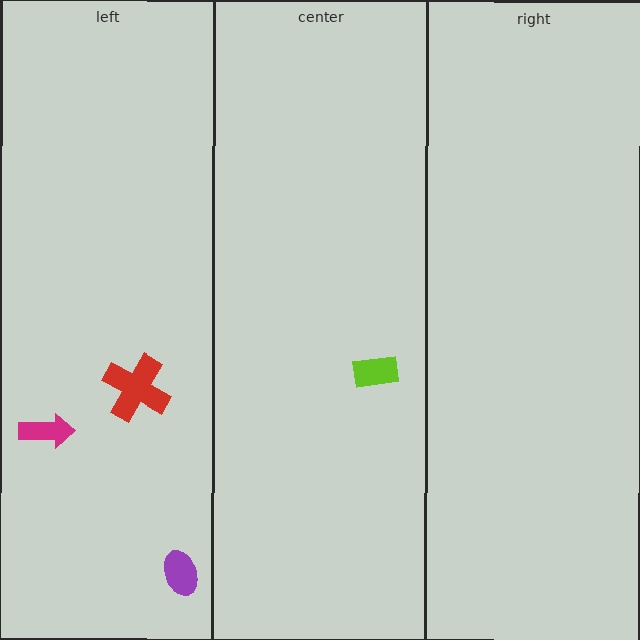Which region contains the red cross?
The left region.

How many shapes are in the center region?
1.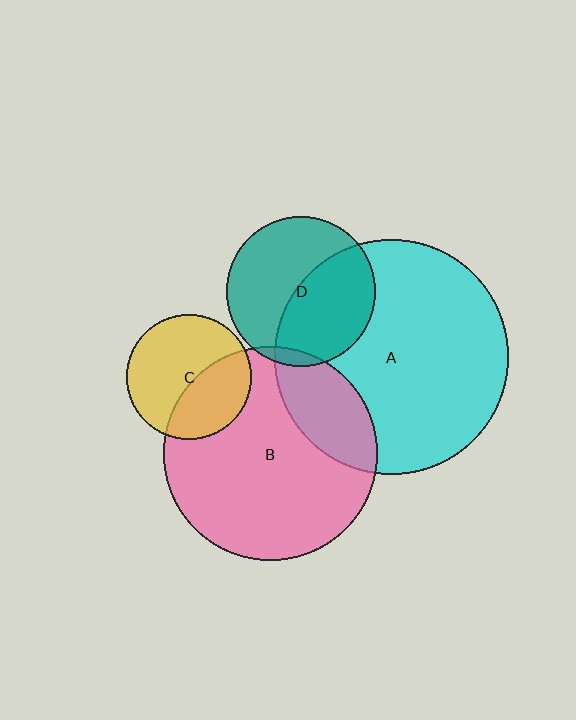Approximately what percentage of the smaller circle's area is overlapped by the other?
Approximately 40%.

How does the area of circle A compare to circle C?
Approximately 3.5 times.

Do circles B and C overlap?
Yes.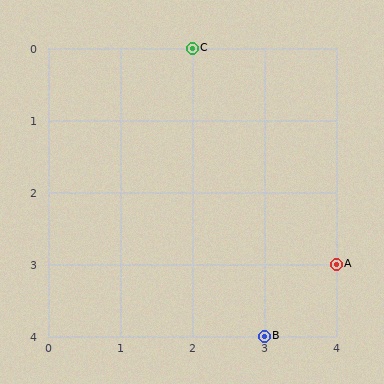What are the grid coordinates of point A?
Point A is at grid coordinates (4, 3).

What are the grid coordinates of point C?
Point C is at grid coordinates (2, 0).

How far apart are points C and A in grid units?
Points C and A are 2 columns and 3 rows apart (about 3.6 grid units diagonally).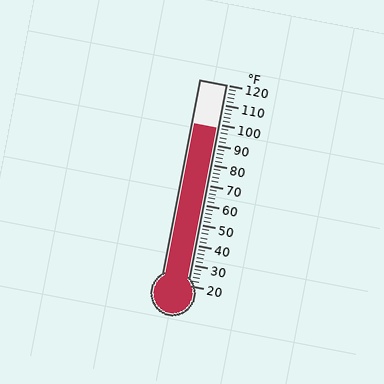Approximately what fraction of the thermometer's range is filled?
The thermometer is filled to approximately 80% of its range.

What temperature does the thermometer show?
The thermometer shows approximately 98°F.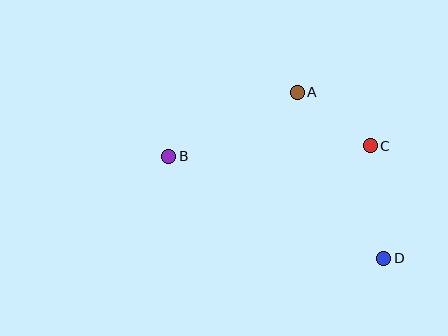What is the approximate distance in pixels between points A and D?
The distance between A and D is approximately 187 pixels.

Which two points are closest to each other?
Points A and C are closest to each other.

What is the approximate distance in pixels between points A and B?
The distance between A and B is approximately 143 pixels.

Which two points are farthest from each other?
Points B and D are farthest from each other.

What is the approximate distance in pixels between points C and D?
The distance between C and D is approximately 113 pixels.